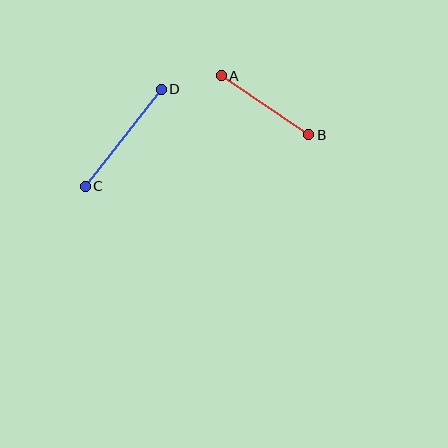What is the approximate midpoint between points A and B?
The midpoint is at approximately (265, 105) pixels.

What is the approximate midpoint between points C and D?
The midpoint is at approximately (123, 138) pixels.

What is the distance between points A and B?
The distance is approximately 106 pixels.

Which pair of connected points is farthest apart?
Points C and D are farthest apart.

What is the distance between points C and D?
The distance is approximately 123 pixels.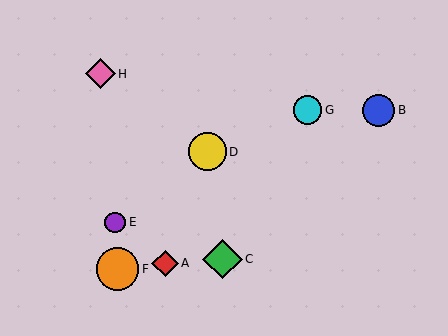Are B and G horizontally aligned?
Yes, both are at y≈110.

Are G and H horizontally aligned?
No, G is at y≈110 and H is at y≈74.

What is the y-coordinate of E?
Object E is at y≈222.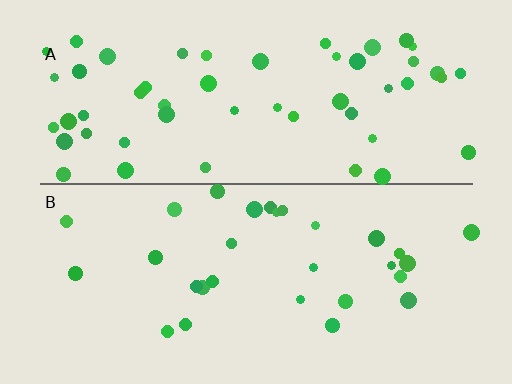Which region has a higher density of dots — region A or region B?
A (the top).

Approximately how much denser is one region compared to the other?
Approximately 1.8× — region A over region B.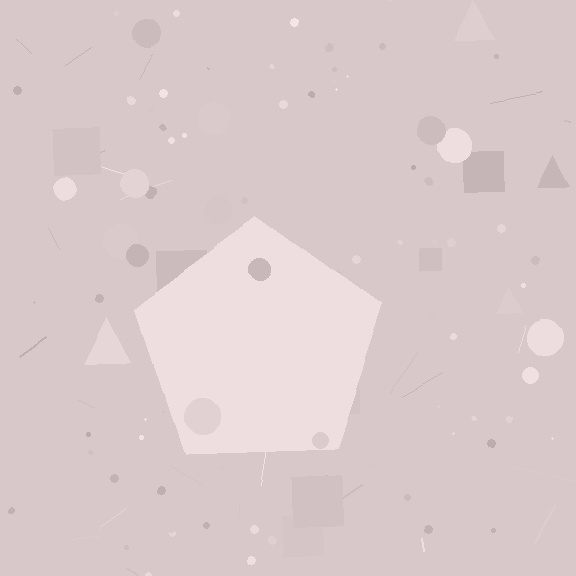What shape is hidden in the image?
A pentagon is hidden in the image.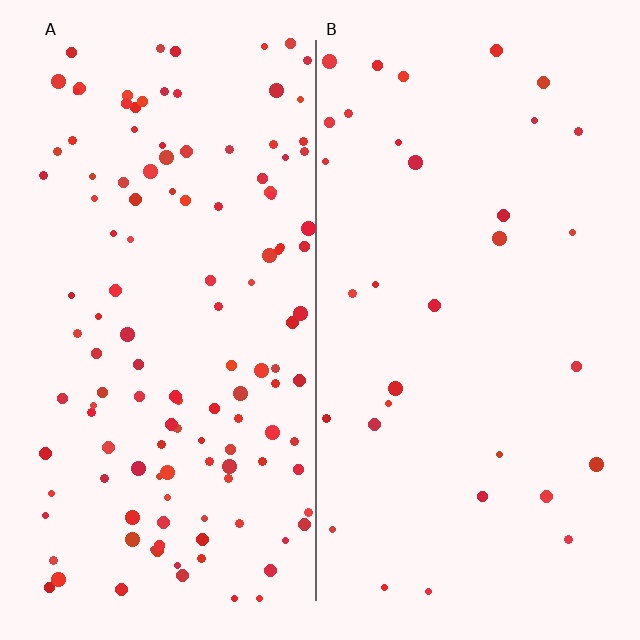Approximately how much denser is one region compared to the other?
Approximately 3.9× — region A over region B.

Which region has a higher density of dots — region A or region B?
A (the left).